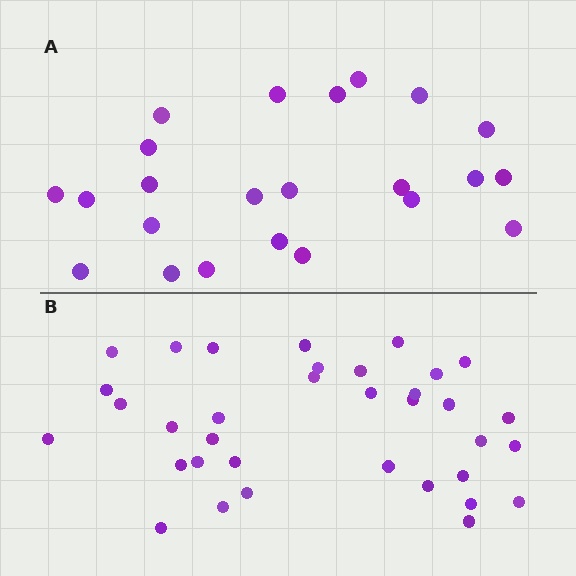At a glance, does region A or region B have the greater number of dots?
Region B (the bottom region) has more dots.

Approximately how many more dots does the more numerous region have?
Region B has roughly 12 or so more dots than region A.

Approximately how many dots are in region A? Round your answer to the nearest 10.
About 20 dots. (The exact count is 23, which rounds to 20.)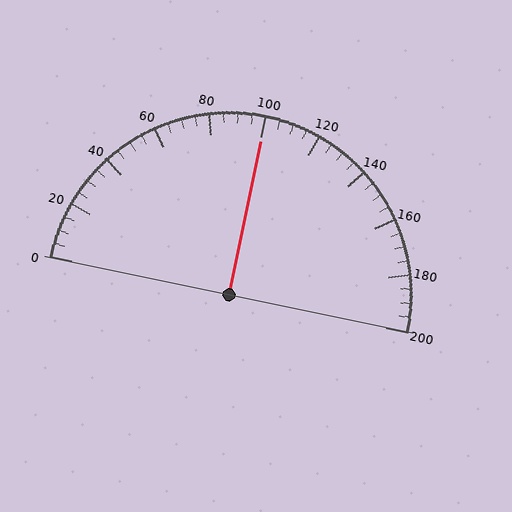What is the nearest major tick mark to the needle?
The nearest major tick mark is 100.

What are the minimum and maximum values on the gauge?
The gauge ranges from 0 to 200.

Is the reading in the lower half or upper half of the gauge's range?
The reading is in the upper half of the range (0 to 200).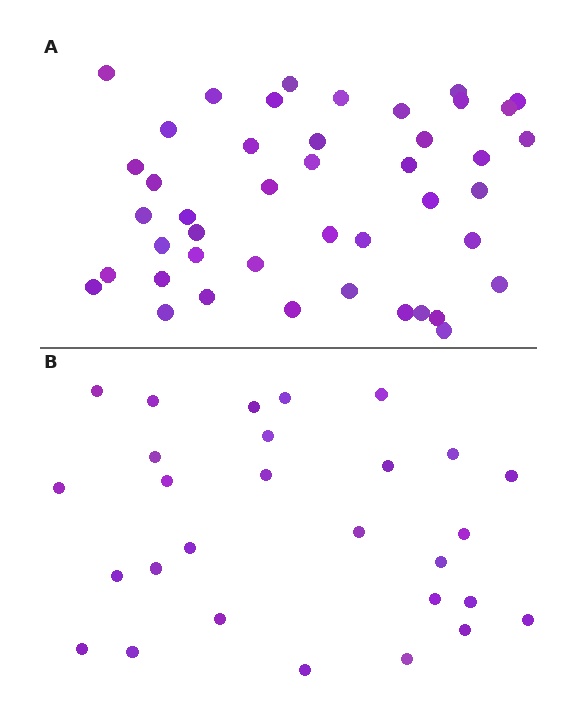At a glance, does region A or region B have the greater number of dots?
Region A (the top region) has more dots.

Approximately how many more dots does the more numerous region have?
Region A has approximately 15 more dots than region B.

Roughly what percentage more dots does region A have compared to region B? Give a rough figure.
About 55% more.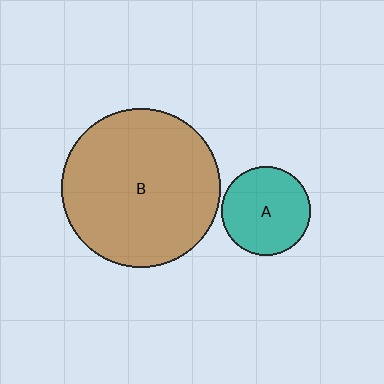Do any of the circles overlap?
No, none of the circles overlap.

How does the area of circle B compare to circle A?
Approximately 3.2 times.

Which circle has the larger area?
Circle B (brown).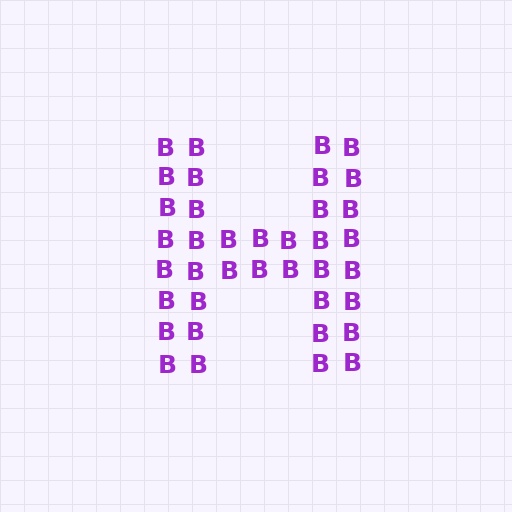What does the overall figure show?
The overall figure shows the letter H.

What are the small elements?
The small elements are letter B's.